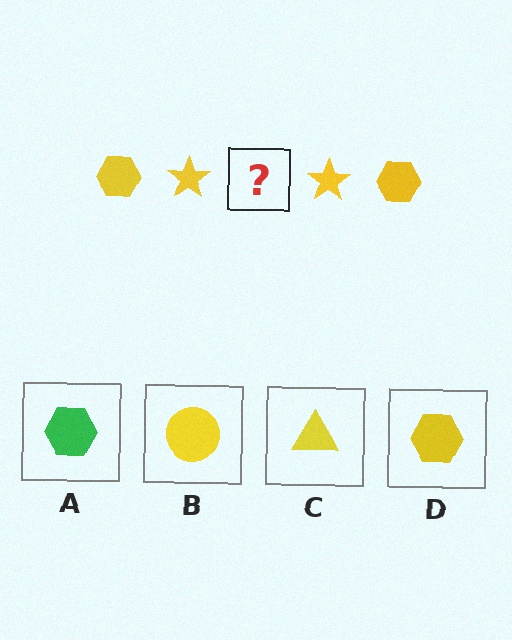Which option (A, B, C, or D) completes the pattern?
D.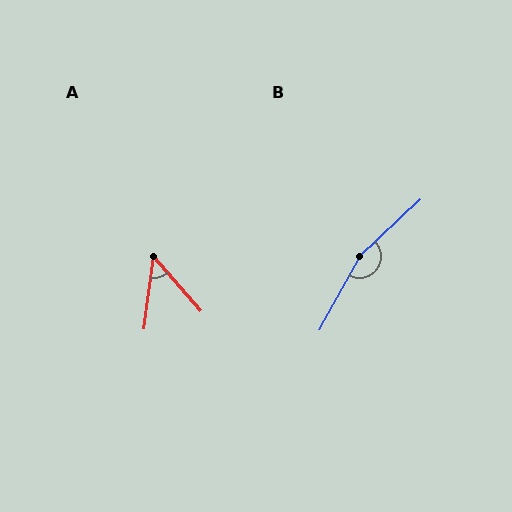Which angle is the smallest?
A, at approximately 49 degrees.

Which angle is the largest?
B, at approximately 162 degrees.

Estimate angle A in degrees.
Approximately 49 degrees.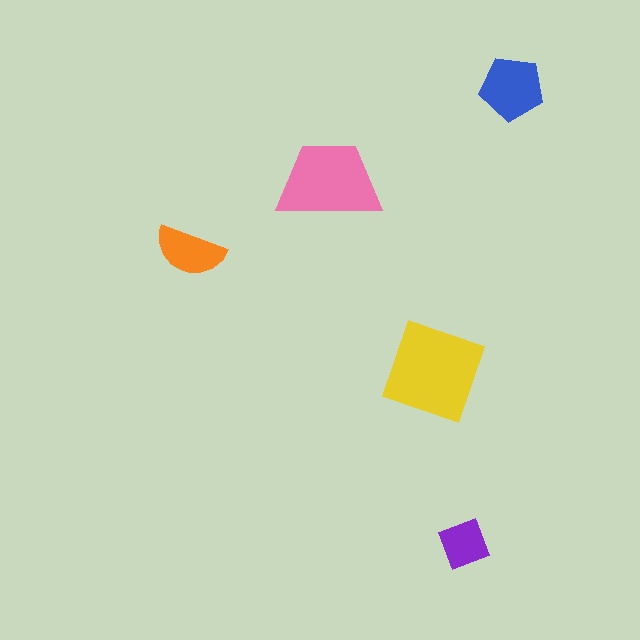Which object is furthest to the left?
The orange semicircle is leftmost.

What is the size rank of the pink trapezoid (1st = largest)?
2nd.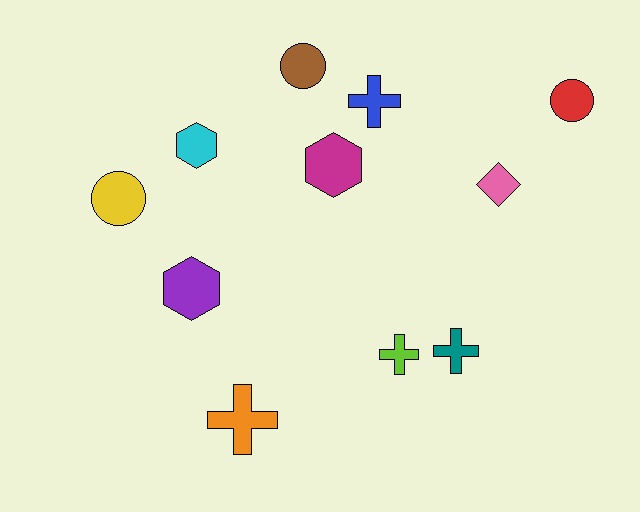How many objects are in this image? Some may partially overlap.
There are 11 objects.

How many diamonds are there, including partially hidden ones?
There is 1 diamond.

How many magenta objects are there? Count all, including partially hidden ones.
There is 1 magenta object.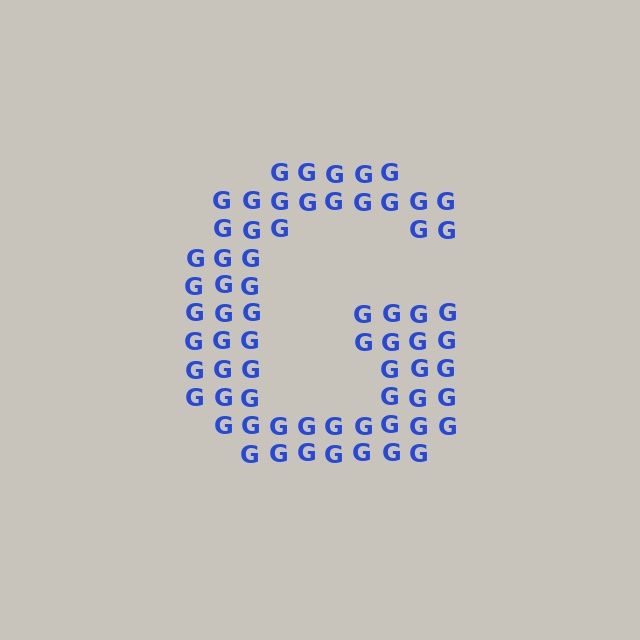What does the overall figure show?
The overall figure shows the letter G.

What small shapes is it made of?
It is made of small letter G's.